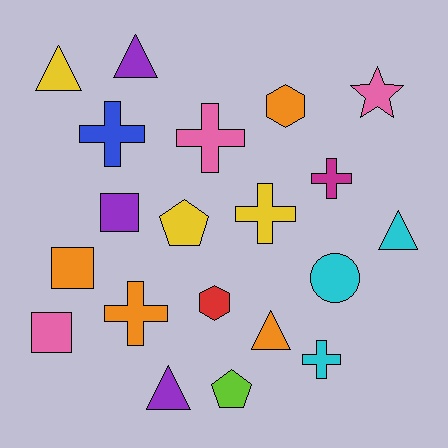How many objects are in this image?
There are 20 objects.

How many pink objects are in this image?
There are 3 pink objects.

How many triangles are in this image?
There are 5 triangles.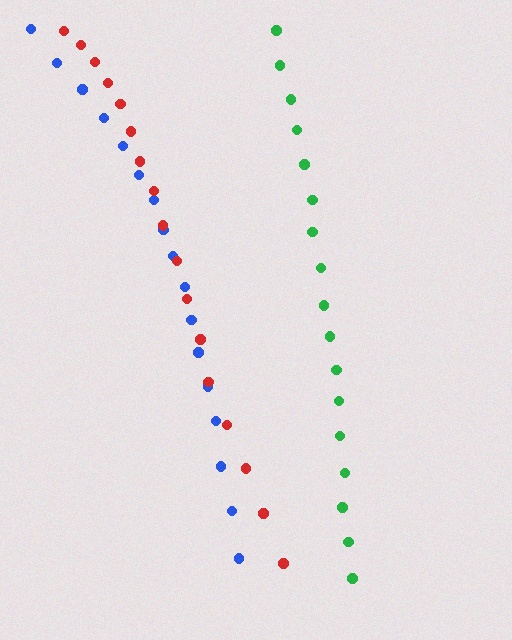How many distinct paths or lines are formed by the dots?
There are 3 distinct paths.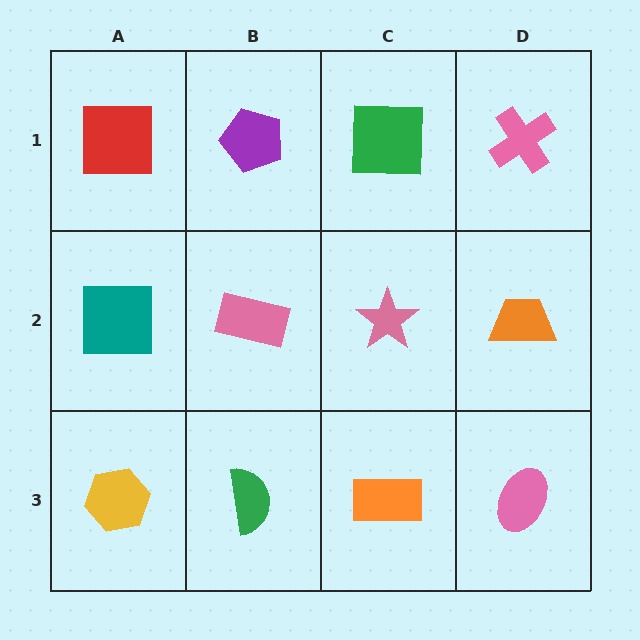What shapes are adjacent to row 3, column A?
A teal square (row 2, column A), a green semicircle (row 3, column B).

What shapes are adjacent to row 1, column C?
A pink star (row 2, column C), a purple pentagon (row 1, column B), a pink cross (row 1, column D).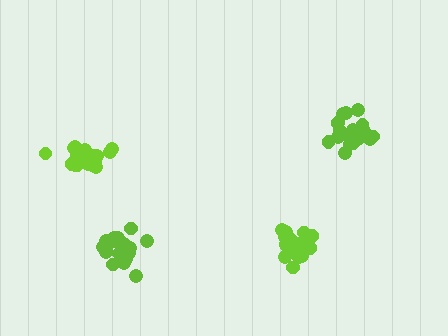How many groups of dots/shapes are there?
There are 4 groups.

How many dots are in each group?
Group 1: 21 dots, Group 2: 20 dots, Group 3: 20 dots, Group 4: 20 dots (81 total).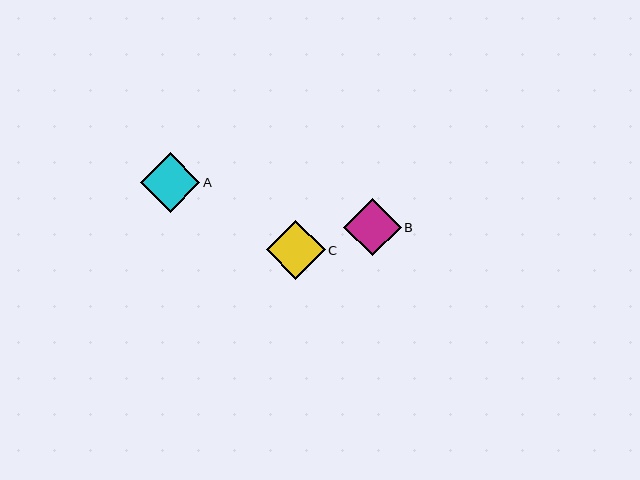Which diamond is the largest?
Diamond A is the largest with a size of approximately 60 pixels.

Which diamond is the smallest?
Diamond B is the smallest with a size of approximately 57 pixels.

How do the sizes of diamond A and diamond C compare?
Diamond A and diamond C are approximately the same size.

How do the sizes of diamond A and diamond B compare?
Diamond A and diamond B are approximately the same size.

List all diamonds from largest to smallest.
From largest to smallest: A, C, B.